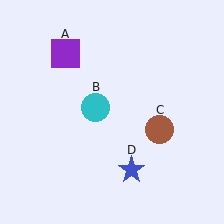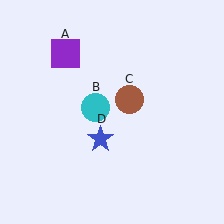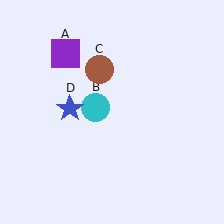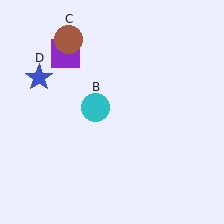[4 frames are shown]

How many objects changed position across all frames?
2 objects changed position: brown circle (object C), blue star (object D).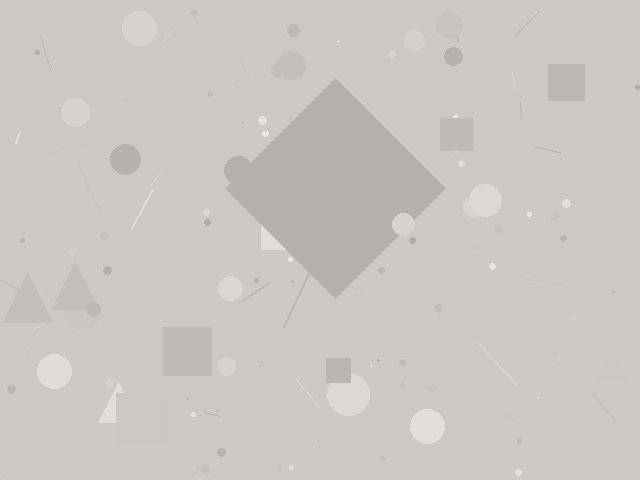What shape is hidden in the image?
A diamond is hidden in the image.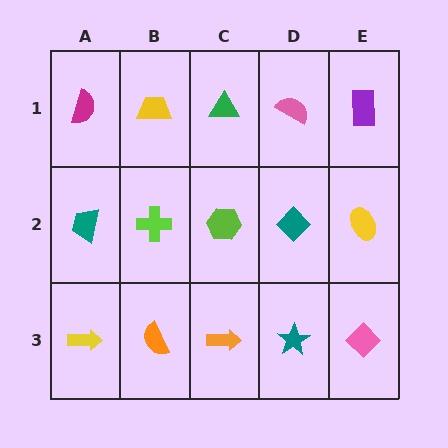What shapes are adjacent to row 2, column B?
A yellow trapezoid (row 1, column B), an orange semicircle (row 3, column B), a teal trapezoid (row 2, column A), a lime hexagon (row 2, column C).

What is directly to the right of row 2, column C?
A teal diamond.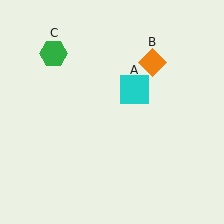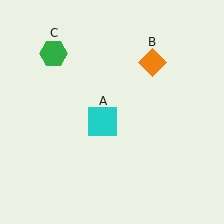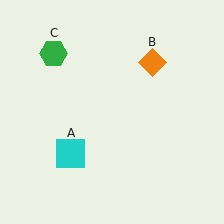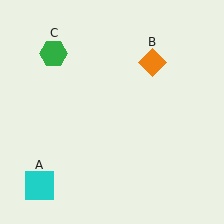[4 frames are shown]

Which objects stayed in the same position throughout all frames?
Orange diamond (object B) and green hexagon (object C) remained stationary.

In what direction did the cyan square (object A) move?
The cyan square (object A) moved down and to the left.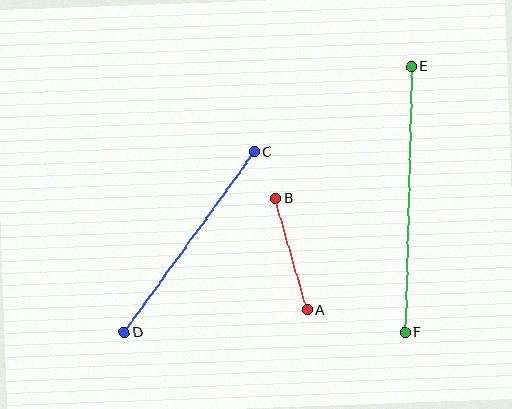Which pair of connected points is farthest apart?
Points E and F are farthest apart.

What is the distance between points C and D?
The distance is approximately 223 pixels.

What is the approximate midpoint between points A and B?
The midpoint is at approximately (291, 254) pixels.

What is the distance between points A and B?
The distance is approximately 116 pixels.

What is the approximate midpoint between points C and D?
The midpoint is at approximately (189, 242) pixels.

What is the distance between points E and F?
The distance is approximately 266 pixels.